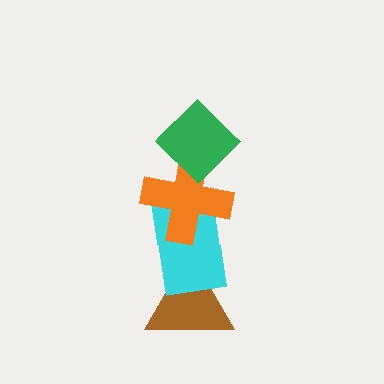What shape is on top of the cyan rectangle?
The orange cross is on top of the cyan rectangle.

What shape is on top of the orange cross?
The green diamond is on top of the orange cross.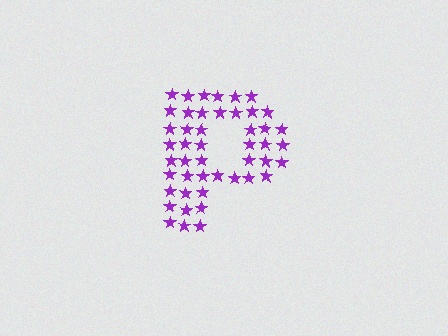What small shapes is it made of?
It is made of small stars.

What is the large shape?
The large shape is the letter P.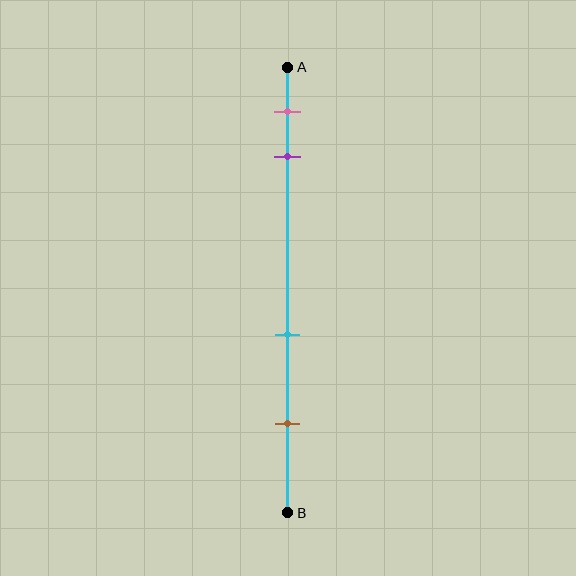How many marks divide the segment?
There are 4 marks dividing the segment.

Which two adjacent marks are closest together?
The pink and purple marks are the closest adjacent pair.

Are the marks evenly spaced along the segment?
No, the marks are not evenly spaced.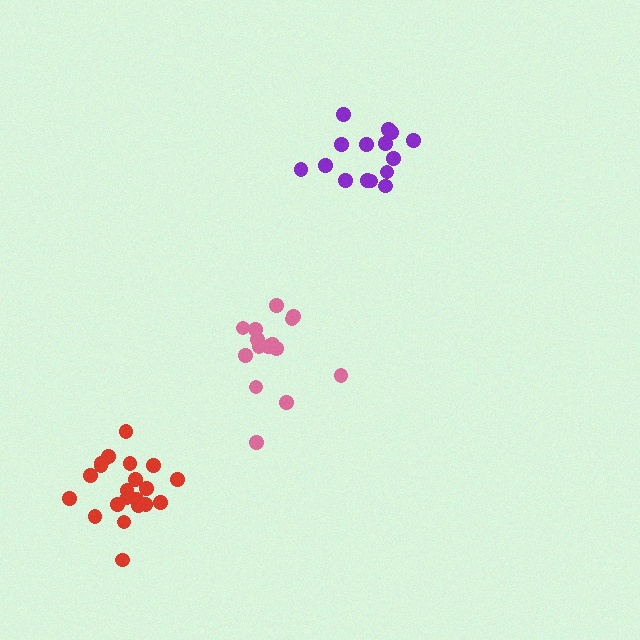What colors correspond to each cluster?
The clusters are colored: pink, purple, red.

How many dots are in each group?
Group 1: 15 dots, Group 2: 15 dots, Group 3: 21 dots (51 total).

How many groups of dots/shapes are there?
There are 3 groups.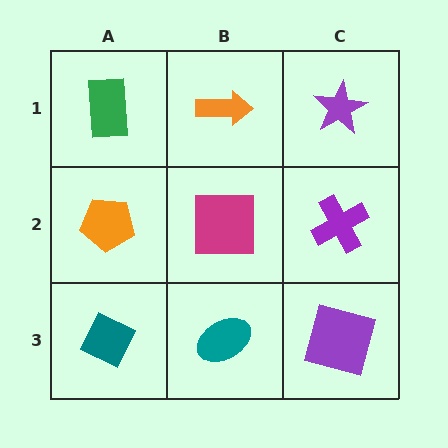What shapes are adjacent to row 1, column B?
A magenta square (row 2, column B), a green rectangle (row 1, column A), a purple star (row 1, column C).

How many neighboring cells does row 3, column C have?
2.